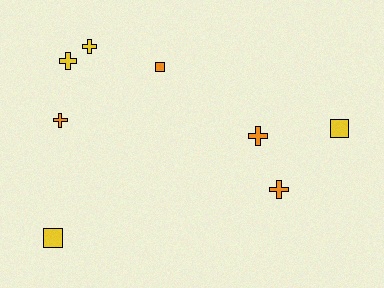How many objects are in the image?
There are 8 objects.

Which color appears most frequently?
Yellow, with 4 objects.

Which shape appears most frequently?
Cross, with 5 objects.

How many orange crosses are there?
There are 3 orange crosses.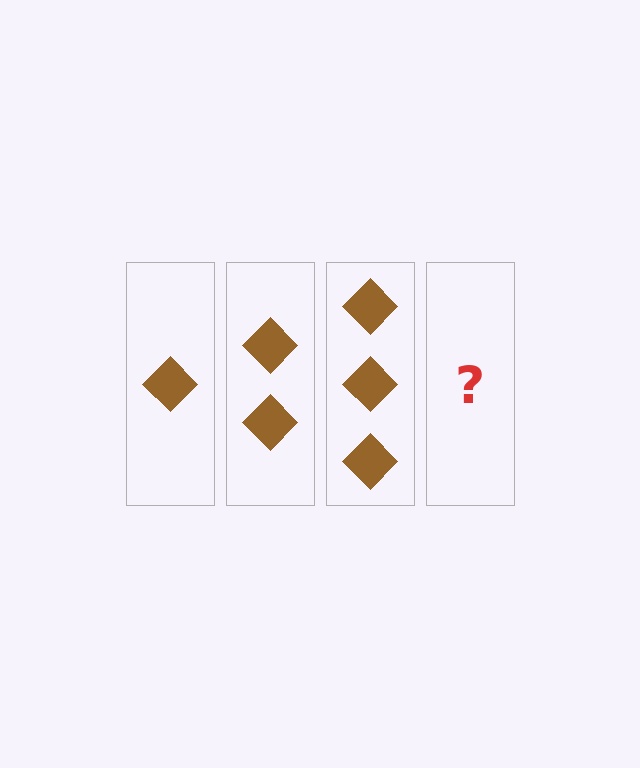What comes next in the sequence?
The next element should be 4 diamonds.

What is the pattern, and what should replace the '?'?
The pattern is that each step adds one more diamond. The '?' should be 4 diamonds.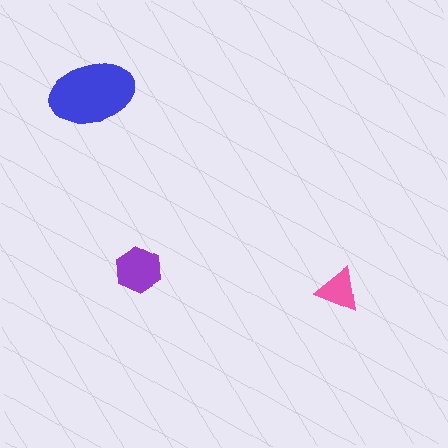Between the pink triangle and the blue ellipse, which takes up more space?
The blue ellipse.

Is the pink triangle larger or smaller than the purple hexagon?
Smaller.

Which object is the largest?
The blue ellipse.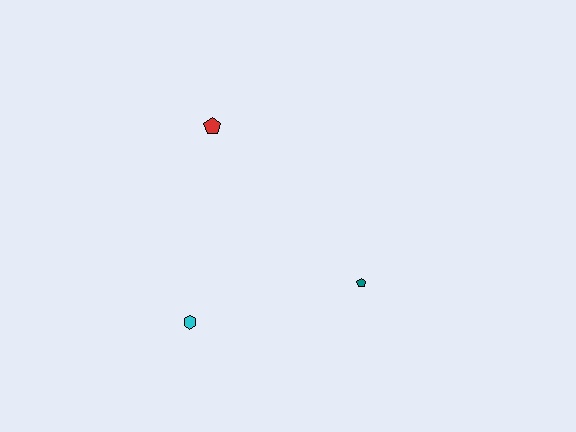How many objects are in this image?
There are 3 objects.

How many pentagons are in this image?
There are 2 pentagons.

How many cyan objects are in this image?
There is 1 cyan object.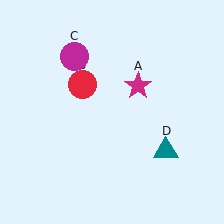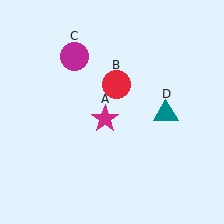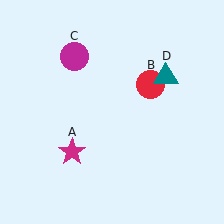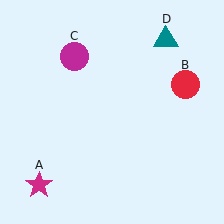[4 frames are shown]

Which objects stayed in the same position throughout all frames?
Magenta circle (object C) remained stationary.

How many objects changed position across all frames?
3 objects changed position: magenta star (object A), red circle (object B), teal triangle (object D).